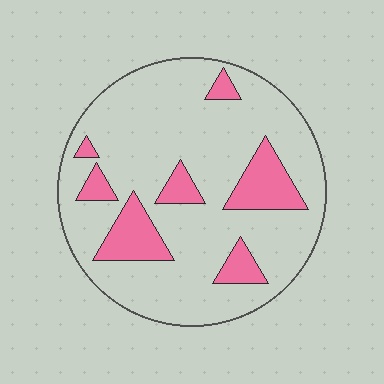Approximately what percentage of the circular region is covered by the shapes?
Approximately 20%.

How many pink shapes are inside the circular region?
7.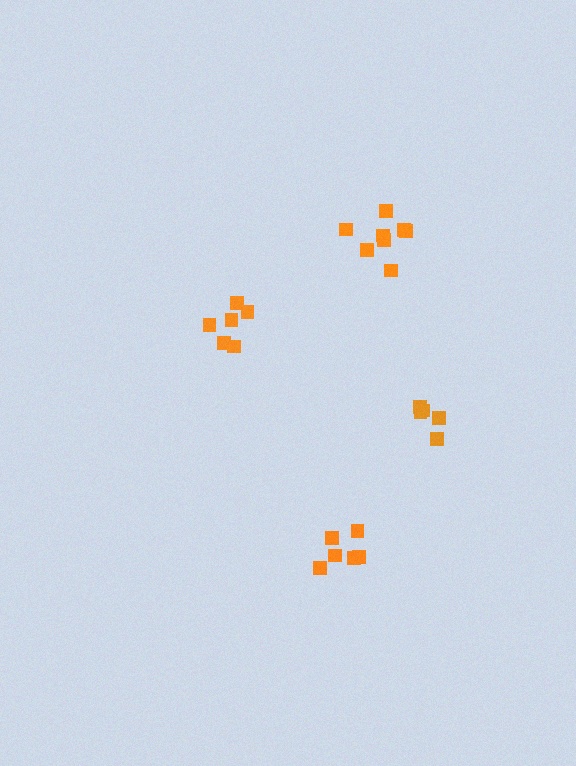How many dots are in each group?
Group 1: 6 dots, Group 2: 6 dots, Group 3: 5 dots, Group 4: 8 dots (25 total).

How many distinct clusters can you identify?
There are 4 distinct clusters.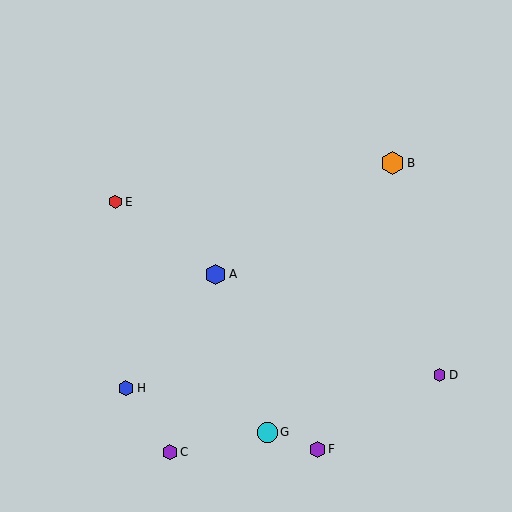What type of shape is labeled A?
Shape A is a blue hexagon.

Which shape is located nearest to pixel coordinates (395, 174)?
The orange hexagon (labeled B) at (393, 163) is nearest to that location.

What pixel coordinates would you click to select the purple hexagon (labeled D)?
Click at (440, 375) to select the purple hexagon D.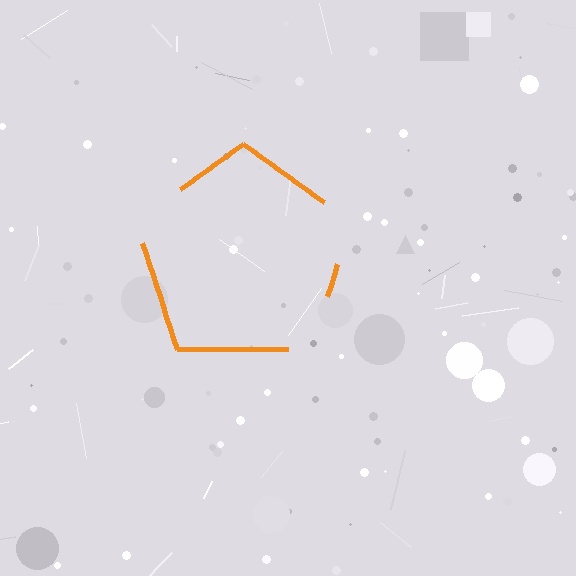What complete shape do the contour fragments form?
The contour fragments form a pentagon.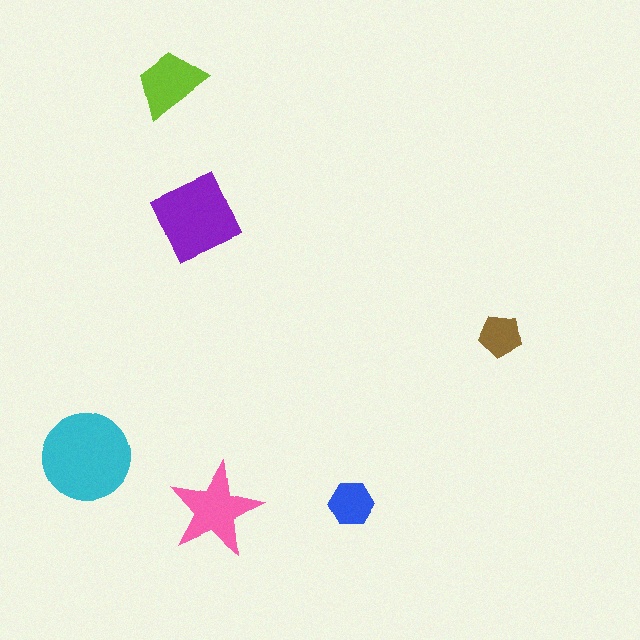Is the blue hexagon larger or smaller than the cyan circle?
Smaller.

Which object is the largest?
The cyan circle.